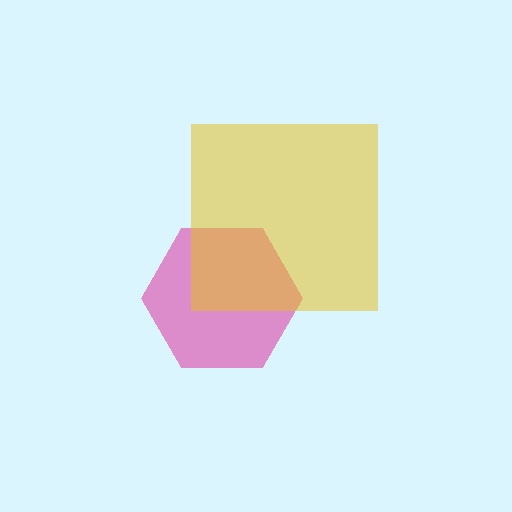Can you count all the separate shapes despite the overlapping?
Yes, there are 2 separate shapes.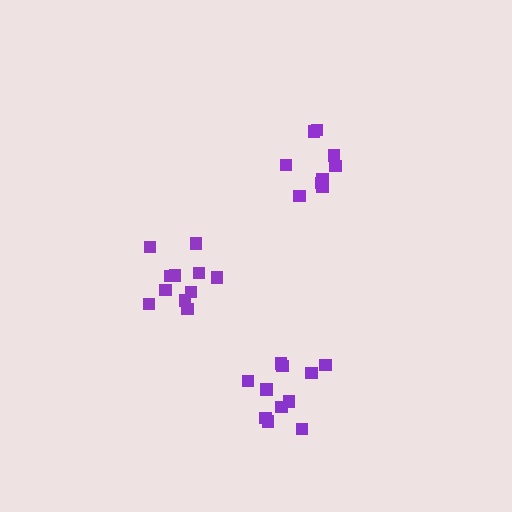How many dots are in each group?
Group 1: 11 dots, Group 2: 11 dots, Group 3: 9 dots (31 total).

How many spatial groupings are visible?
There are 3 spatial groupings.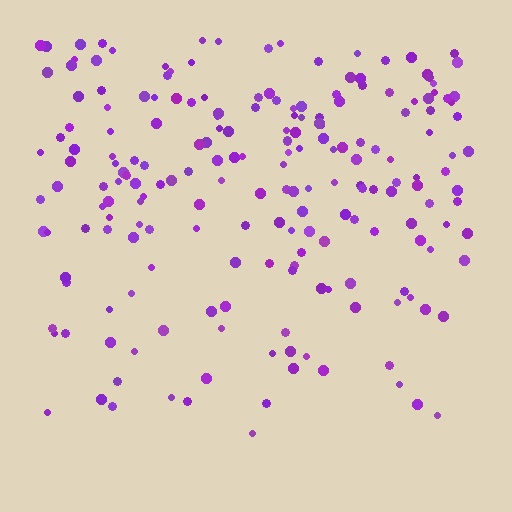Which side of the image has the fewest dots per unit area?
The bottom.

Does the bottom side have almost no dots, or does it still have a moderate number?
Still a moderate number, just noticeably fewer than the top.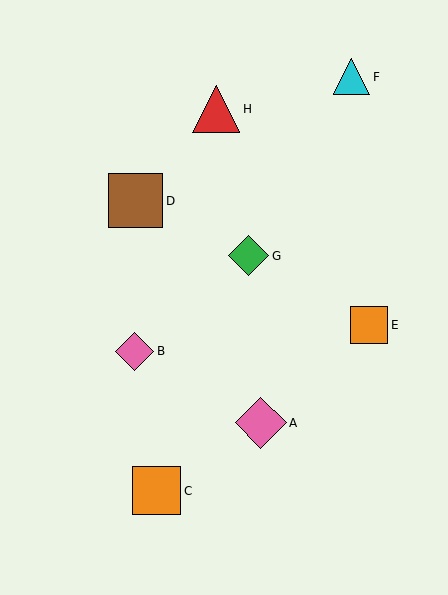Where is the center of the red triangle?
The center of the red triangle is at (216, 109).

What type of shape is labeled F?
Shape F is a cyan triangle.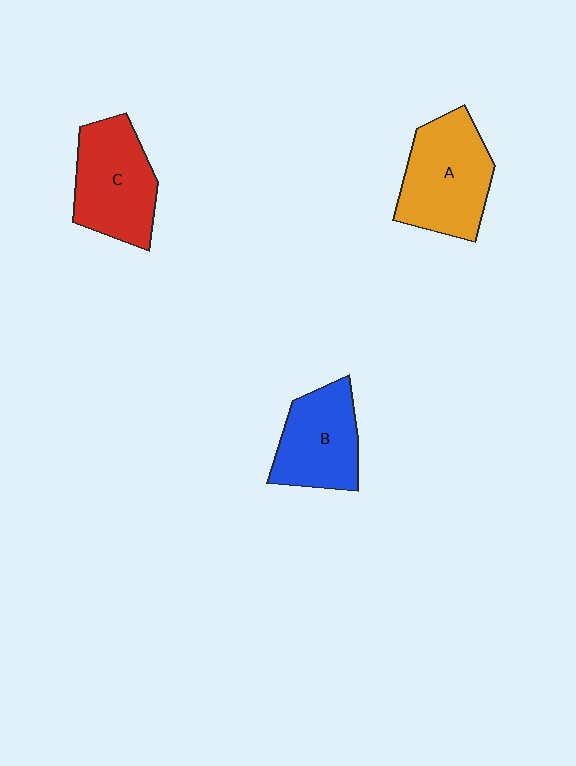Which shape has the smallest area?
Shape B (blue).